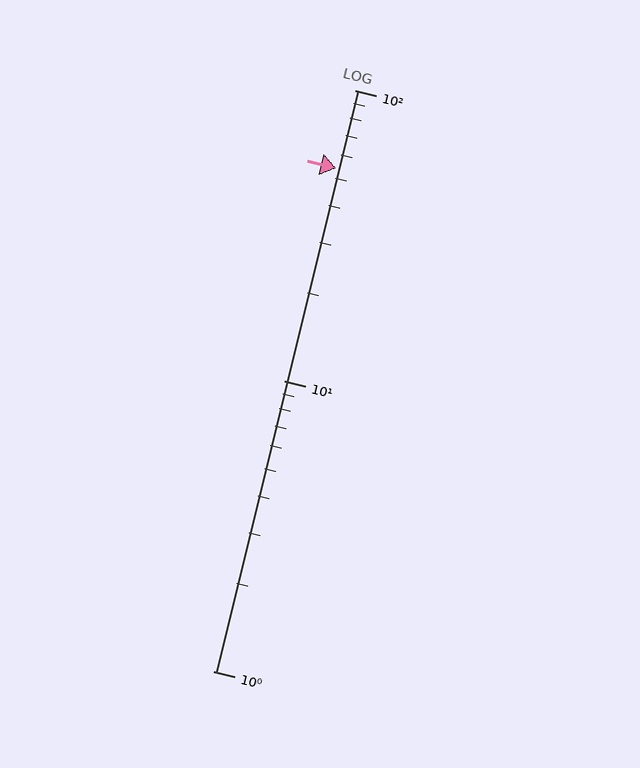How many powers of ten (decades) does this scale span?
The scale spans 2 decades, from 1 to 100.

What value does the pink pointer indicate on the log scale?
The pointer indicates approximately 54.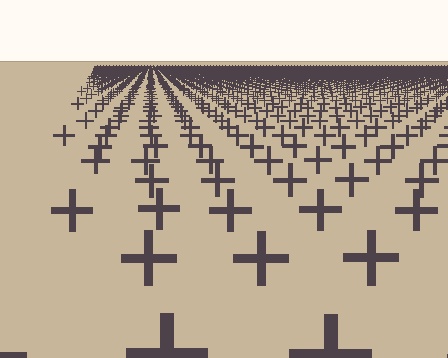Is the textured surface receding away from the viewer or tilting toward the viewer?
The surface is receding away from the viewer. Texture elements get smaller and denser toward the top.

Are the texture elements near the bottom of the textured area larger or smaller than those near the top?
Larger. Near the bottom, elements are closer to the viewer and appear at a bigger on-screen size.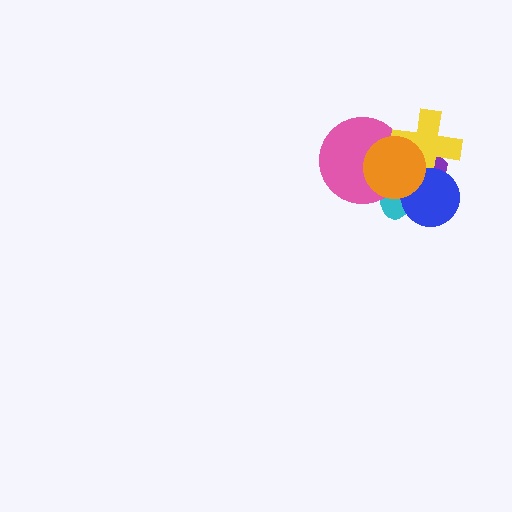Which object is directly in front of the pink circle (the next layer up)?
The yellow cross is directly in front of the pink circle.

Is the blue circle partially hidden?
Yes, it is partially covered by another shape.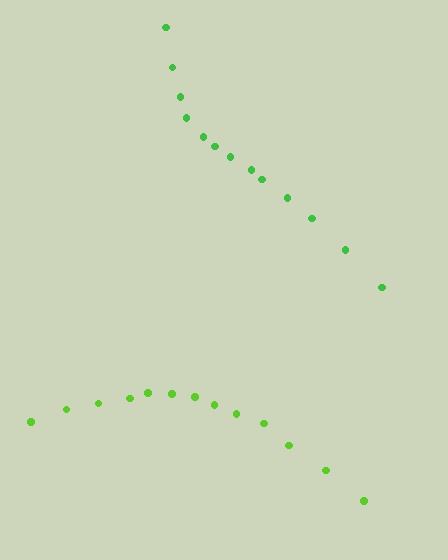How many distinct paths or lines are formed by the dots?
There are 2 distinct paths.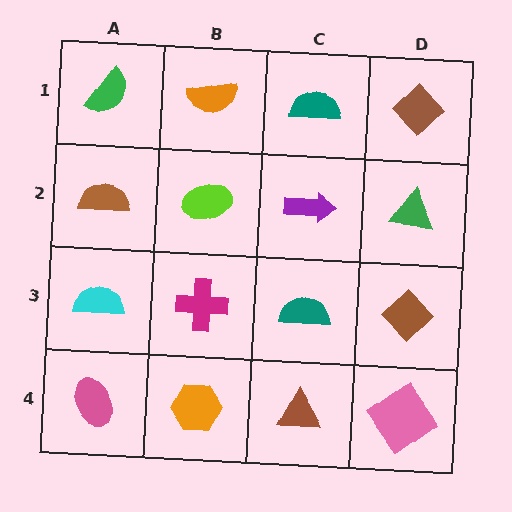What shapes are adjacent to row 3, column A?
A brown semicircle (row 2, column A), a pink ellipse (row 4, column A), a magenta cross (row 3, column B).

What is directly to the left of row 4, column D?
A brown triangle.